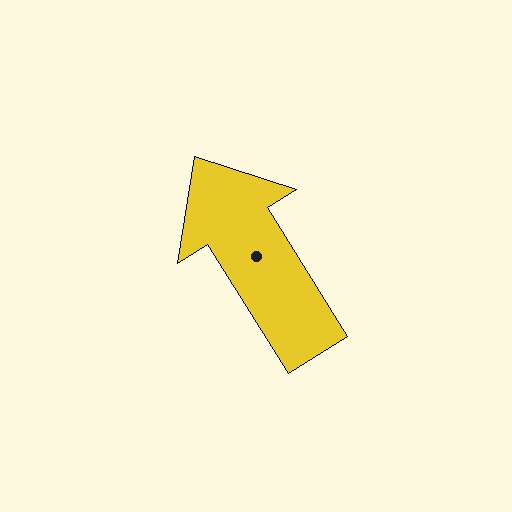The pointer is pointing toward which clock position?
Roughly 11 o'clock.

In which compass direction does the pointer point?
Northwest.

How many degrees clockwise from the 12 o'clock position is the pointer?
Approximately 328 degrees.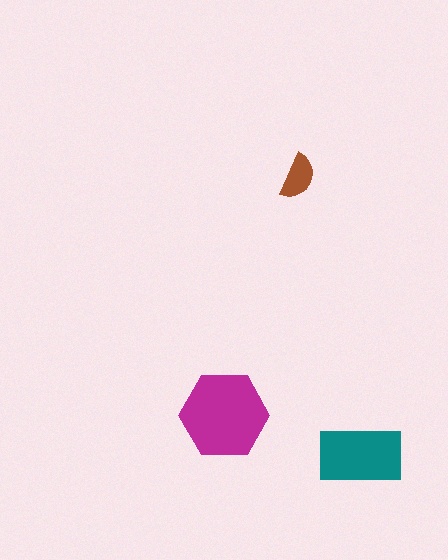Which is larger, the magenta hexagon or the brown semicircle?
The magenta hexagon.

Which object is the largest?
The magenta hexagon.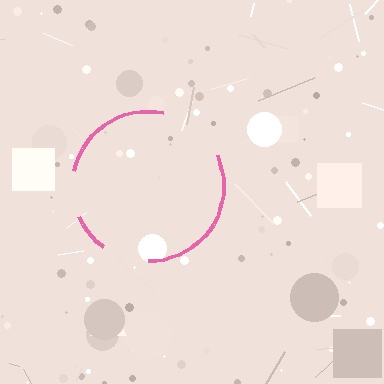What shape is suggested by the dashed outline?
The dashed outline suggests a circle.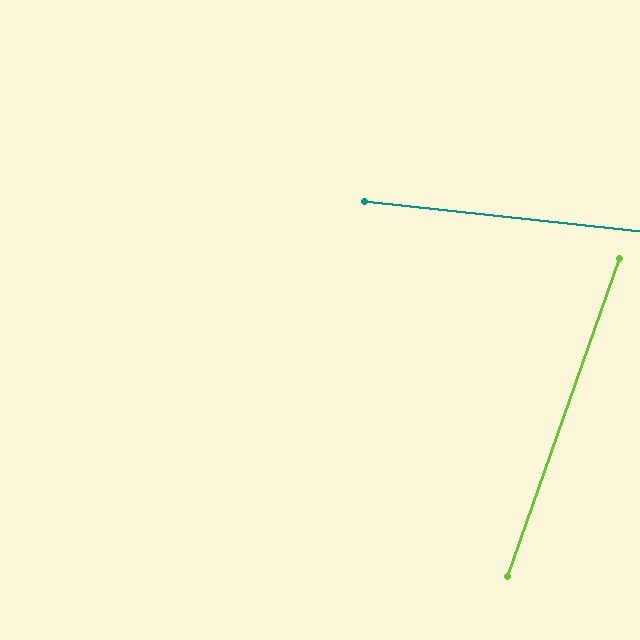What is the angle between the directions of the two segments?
Approximately 77 degrees.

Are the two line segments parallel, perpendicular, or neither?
Neither parallel nor perpendicular — they differ by about 77°.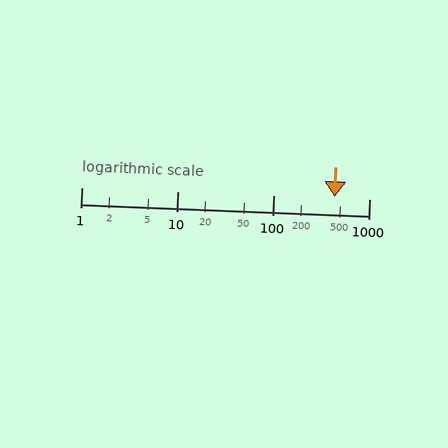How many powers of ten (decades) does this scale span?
The scale spans 3 decades, from 1 to 1000.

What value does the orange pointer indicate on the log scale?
The pointer indicates approximately 440.